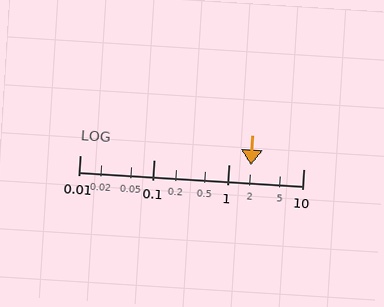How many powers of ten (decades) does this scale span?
The scale spans 3 decades, from 0.01 to 10.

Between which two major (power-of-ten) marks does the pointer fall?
The pointer is between 1 and 10.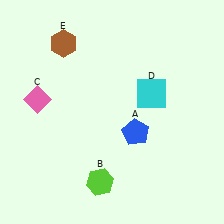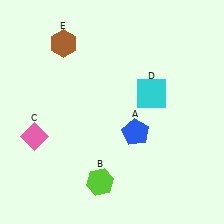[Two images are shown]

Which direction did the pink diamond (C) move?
The pink diamond (C) moved down.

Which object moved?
The pink diamond (C) moved down.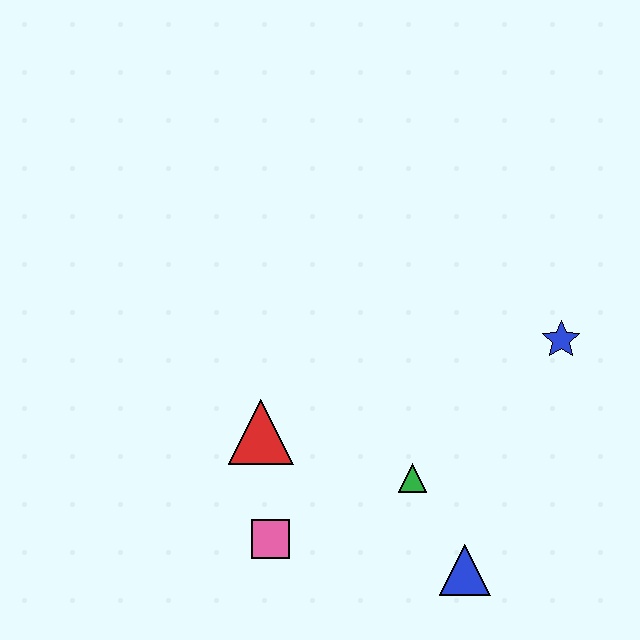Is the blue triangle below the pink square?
Yes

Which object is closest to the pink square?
The red triangle is closest to the pink square.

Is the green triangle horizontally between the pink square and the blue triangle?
Yes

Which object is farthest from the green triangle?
The blue star is farthest from the green triangle.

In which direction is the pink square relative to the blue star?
The pink square is to the left of the blue star.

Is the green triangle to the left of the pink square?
No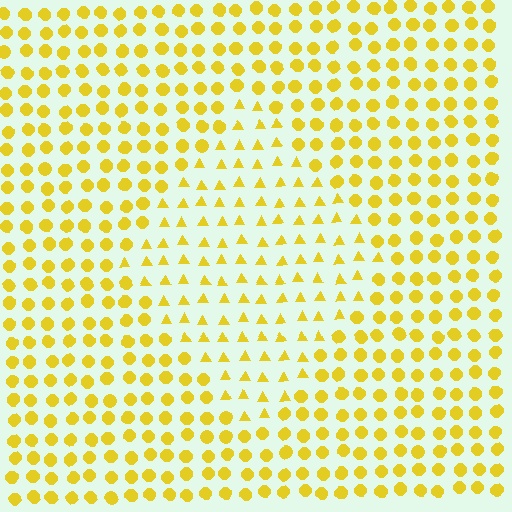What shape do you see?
I see a diamond.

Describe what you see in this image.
The image is filled with small yellow elements arranged in a uniform grid. A diamond-shaped region contains triangles, while the surrounding area contains circles. The boundary is defined purely by the change in element shape.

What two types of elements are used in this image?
The image uses triangles inside the diamond region and circles outside it.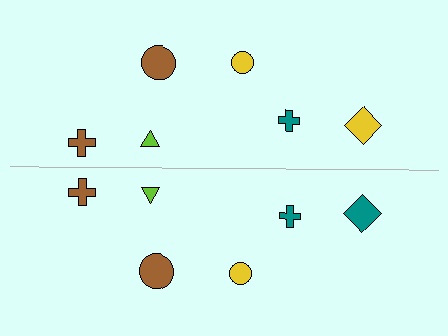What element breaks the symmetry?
The teal diamond on the bottom side breaks the symmetry — its mirror counterpart is yellow.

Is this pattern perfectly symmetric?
No, the pattern is not perfectly symmetric. The teal diamond on the bottom side breaks the symmetry — its mirror counterpart is yellow.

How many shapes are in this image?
There are 12 shapes in this image.